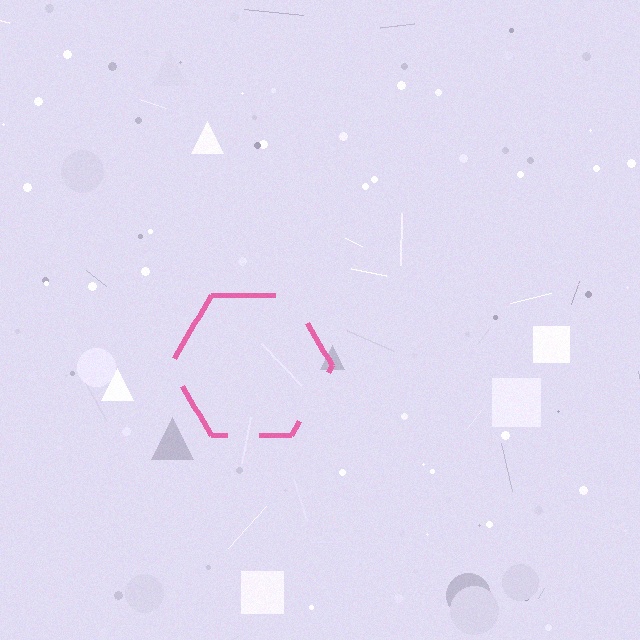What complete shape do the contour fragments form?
The contour fragments form a hexagon.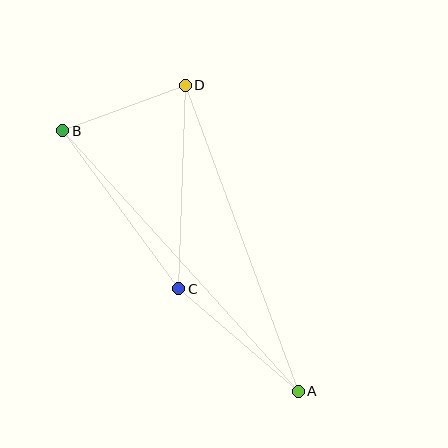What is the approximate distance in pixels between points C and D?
The distance between C and D is approximately 203 pixels.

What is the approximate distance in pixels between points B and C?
The distance between B and C is approximately 196 pixels.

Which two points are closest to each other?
Points B and D are closest to each other.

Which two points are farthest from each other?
Points A and B are farthest from each other.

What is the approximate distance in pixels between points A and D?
The distance between A and D is approximately 326 pixels.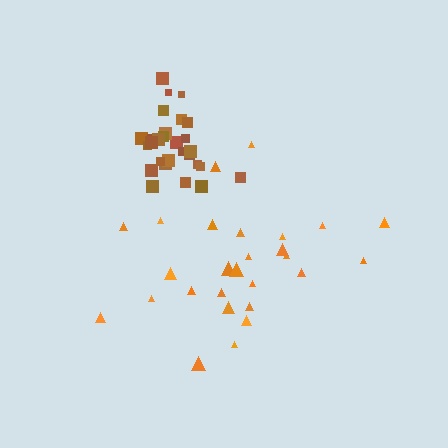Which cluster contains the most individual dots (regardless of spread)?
Brown (28).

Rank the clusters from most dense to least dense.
brown, orange.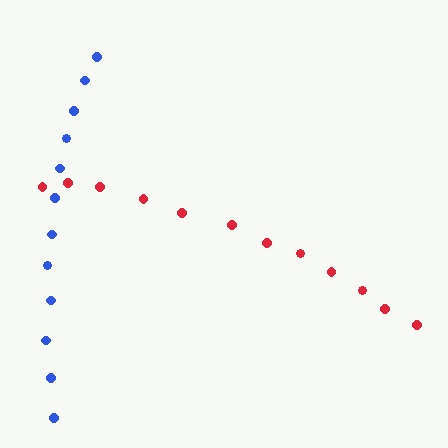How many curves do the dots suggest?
There are 2 distinct paths.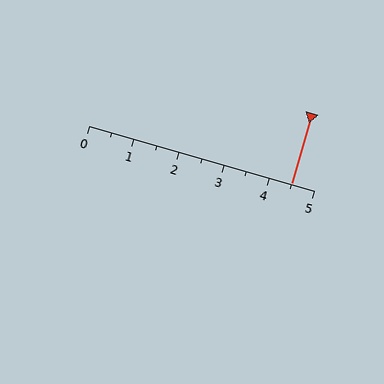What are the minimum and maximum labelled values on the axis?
The axis runs from 0 to 5.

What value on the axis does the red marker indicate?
The marker indicates approximately 4.5.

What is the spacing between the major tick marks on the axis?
The major ticks are spaced 1 apart.